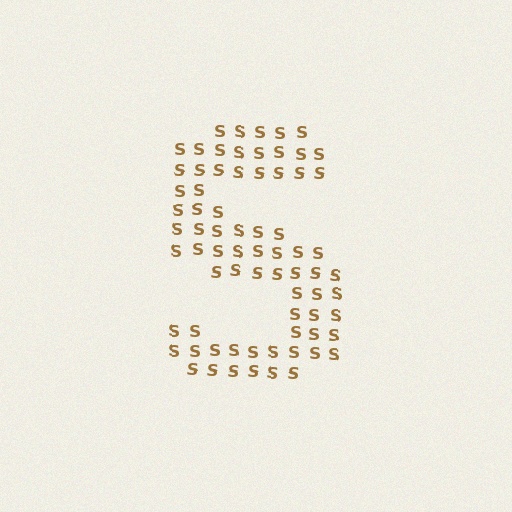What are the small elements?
The small elements are letter S's.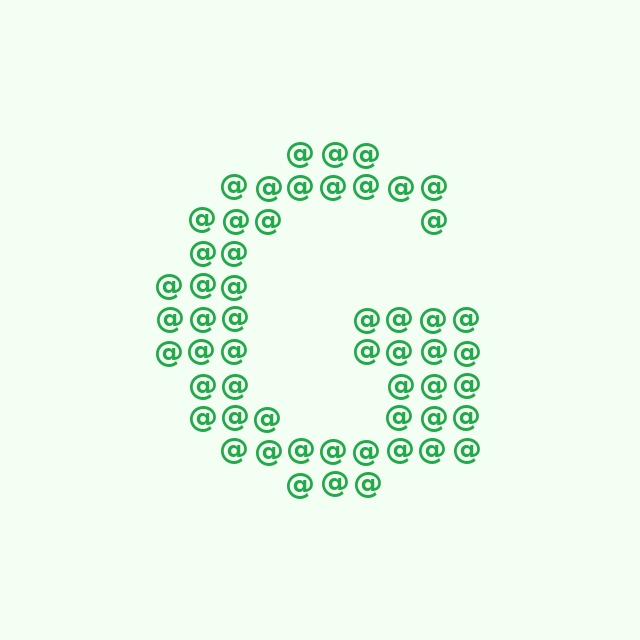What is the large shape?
The large shape is the letter G.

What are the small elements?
The small elements are at signs.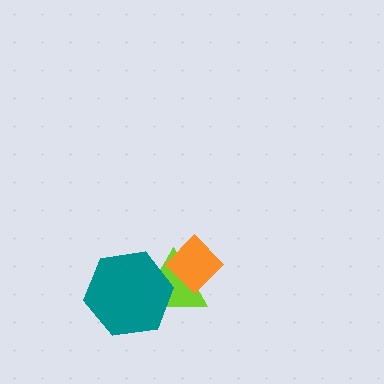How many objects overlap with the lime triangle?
2 objects overlap with the lime triangle.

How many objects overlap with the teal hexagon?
1 object overlaps with the teal hexagon.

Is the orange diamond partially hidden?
No, no other shape covers it.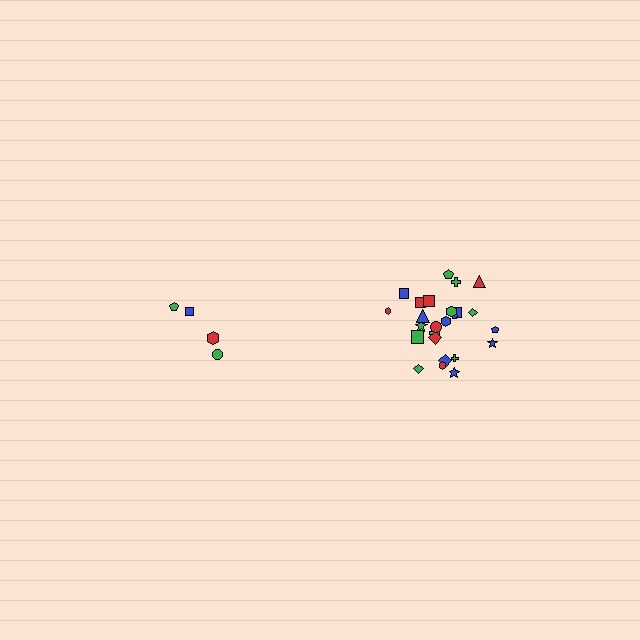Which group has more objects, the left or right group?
The right group.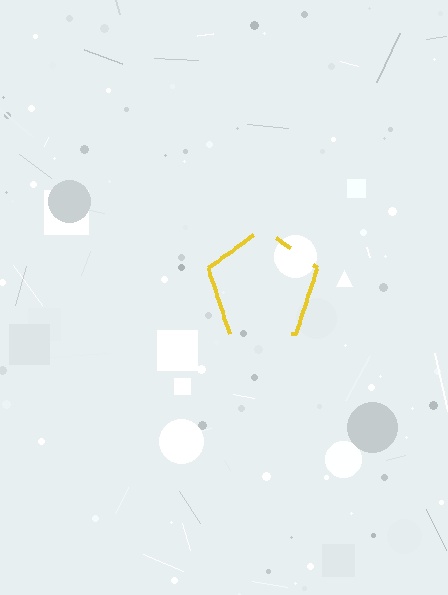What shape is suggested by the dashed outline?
The dashed outline suggests a pentagon.